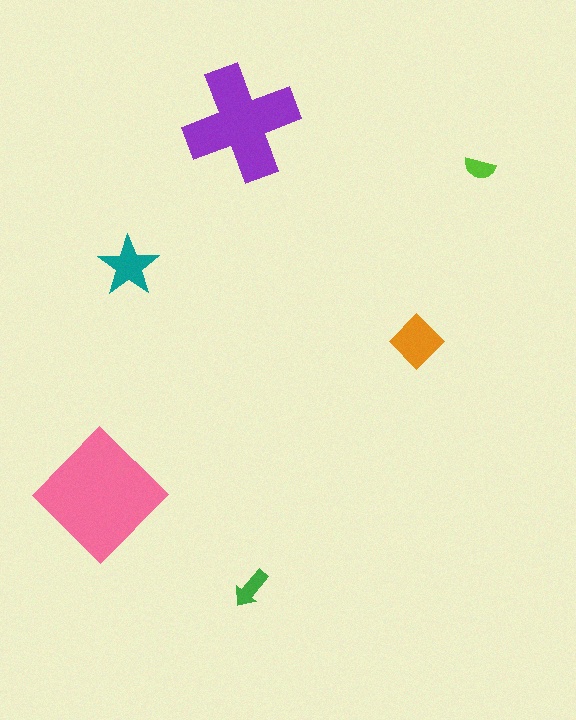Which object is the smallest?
The lime semicircle.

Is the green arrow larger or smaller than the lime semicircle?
Larger.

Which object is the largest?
The pink diamond.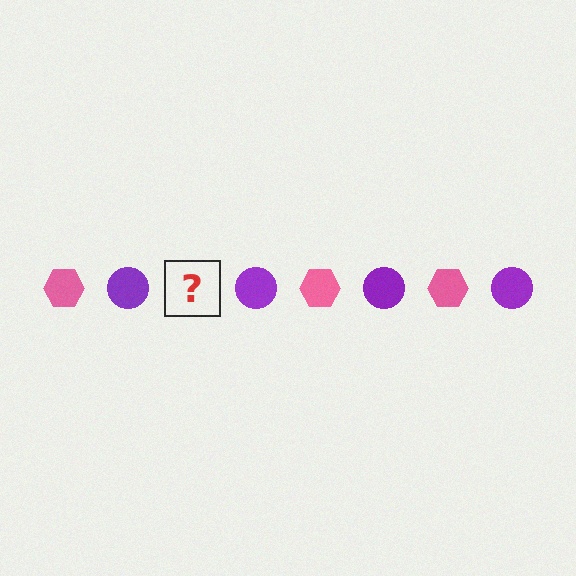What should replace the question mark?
The question mark should be replaced with a pink hexagon.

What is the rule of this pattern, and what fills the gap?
The rule is that the pattern alternates between pink hexagon and purple circle. The gap should be filled with a pink hexagon.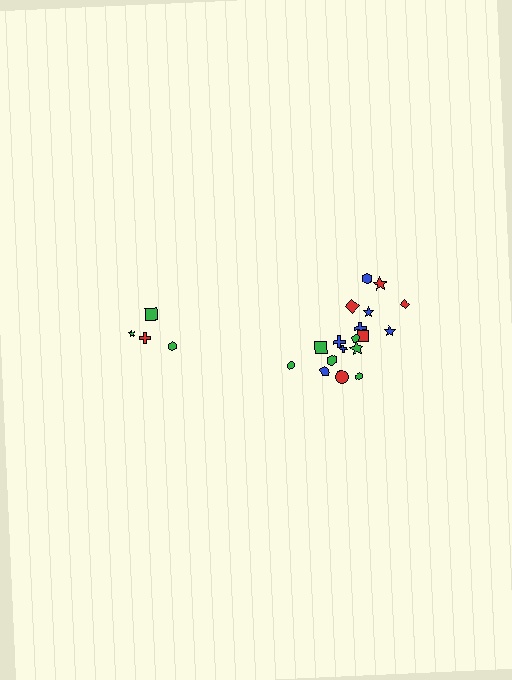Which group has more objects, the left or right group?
The right group.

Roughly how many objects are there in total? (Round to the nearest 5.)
Roughly 20 objects in total.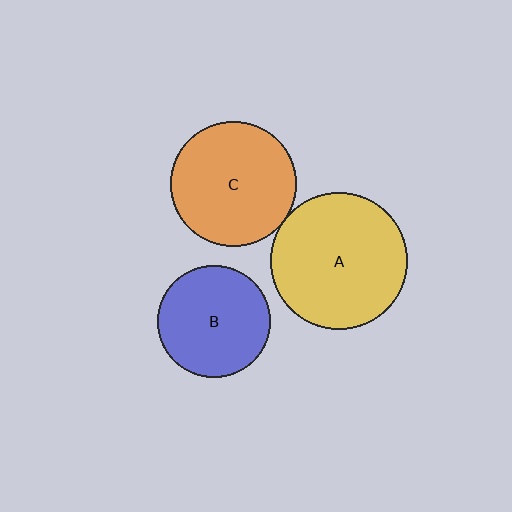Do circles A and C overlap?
Yes.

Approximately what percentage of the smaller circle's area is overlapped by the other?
Approximately 5%.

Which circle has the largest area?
Circle A (yellow).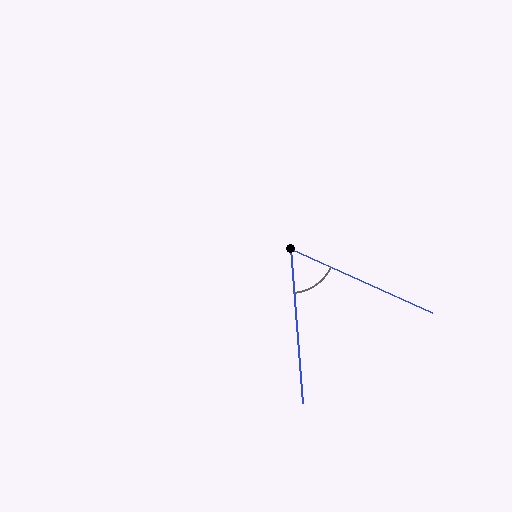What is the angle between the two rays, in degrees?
Approximately 61 degrees.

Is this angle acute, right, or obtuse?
It is acute.